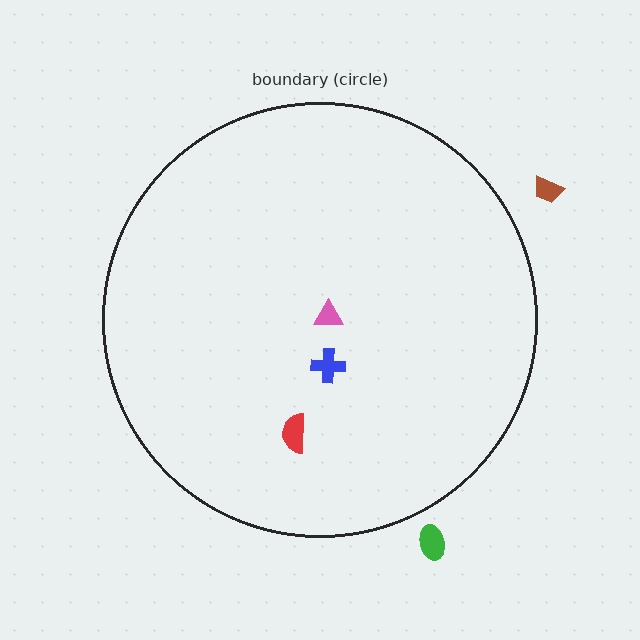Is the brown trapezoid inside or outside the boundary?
Outside.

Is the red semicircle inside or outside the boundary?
Inside.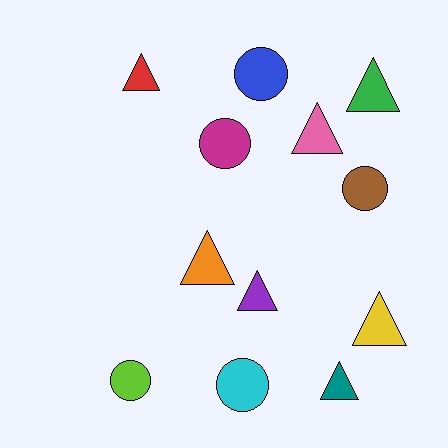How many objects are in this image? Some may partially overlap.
There are 12 objects.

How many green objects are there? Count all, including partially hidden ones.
There is 1 green object.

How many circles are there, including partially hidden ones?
There are 5 circles.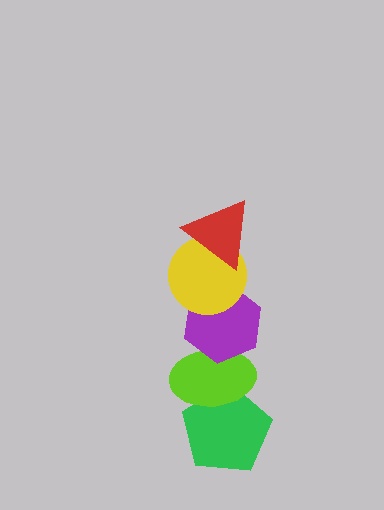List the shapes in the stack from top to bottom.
From top to bottom: the red triangle, the yellow circle, the purple hexagon, the lime ellipse, the green pentagon.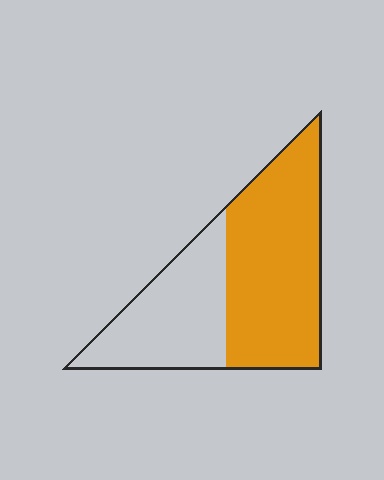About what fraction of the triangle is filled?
About three fifths (3/5).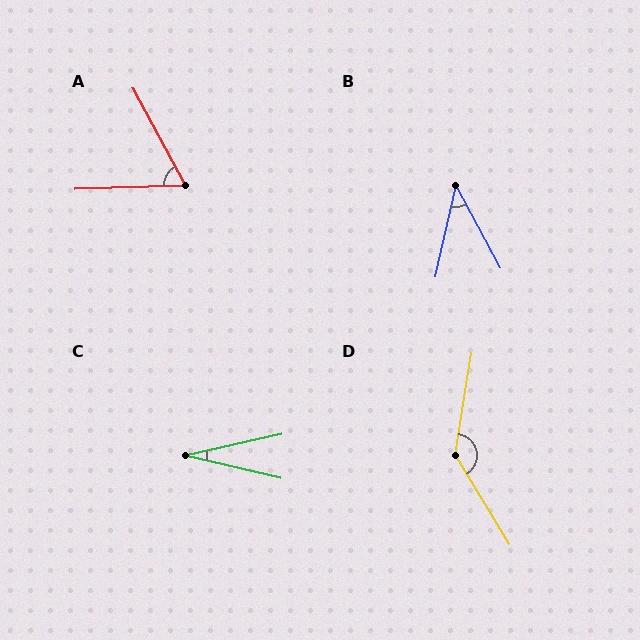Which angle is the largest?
D, at approximately 140 degrees.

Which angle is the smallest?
C, at approximately 26 degrees.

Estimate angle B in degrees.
Approximately 41 degrees.